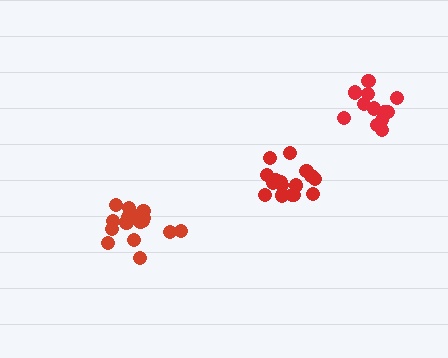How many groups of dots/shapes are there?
There are 3 groups.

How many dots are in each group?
Group 1: 13 dots, Group 2: 19 dots, Group 3: 16 dots (48 total).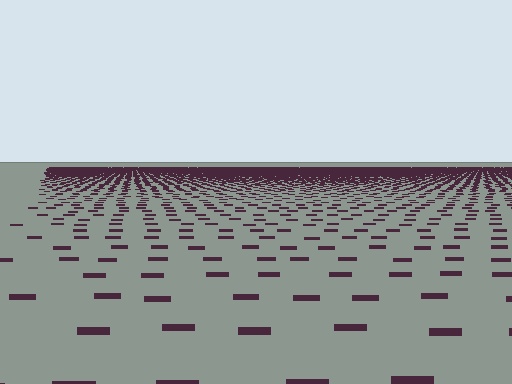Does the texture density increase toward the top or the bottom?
Density increases toward the top.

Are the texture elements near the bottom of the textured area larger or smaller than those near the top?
Larger. Near the bottom, elements are closer to the viewer and appear at a bigger on-screen size.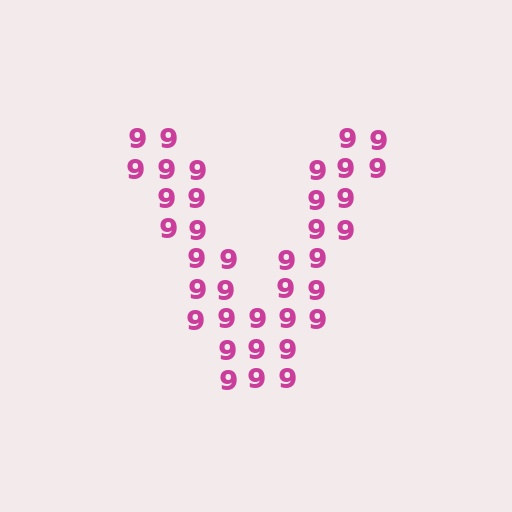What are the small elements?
The small elements are digit 9's.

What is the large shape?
The large shape is the letter V.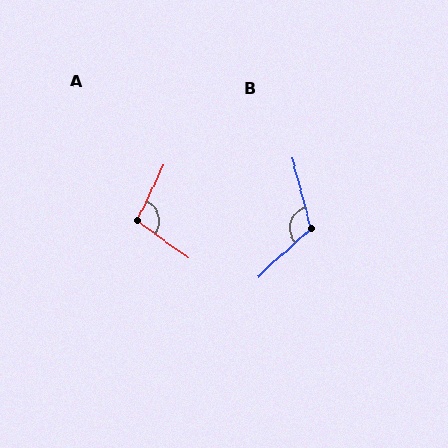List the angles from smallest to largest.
A (100°), B (118°).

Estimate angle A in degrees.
Approximately 100 degrees.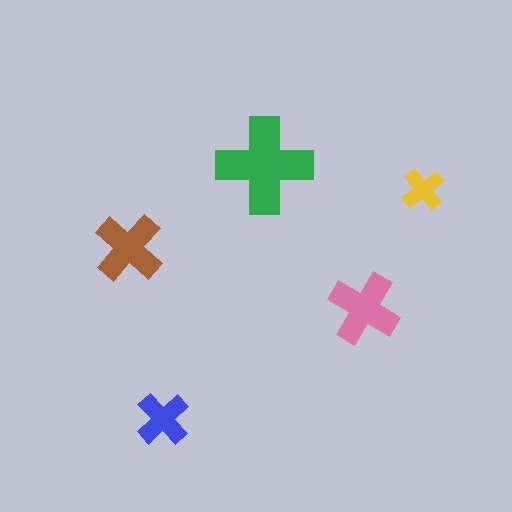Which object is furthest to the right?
The yellow cross is rightmost.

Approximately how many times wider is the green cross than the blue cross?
About 2 times wider.